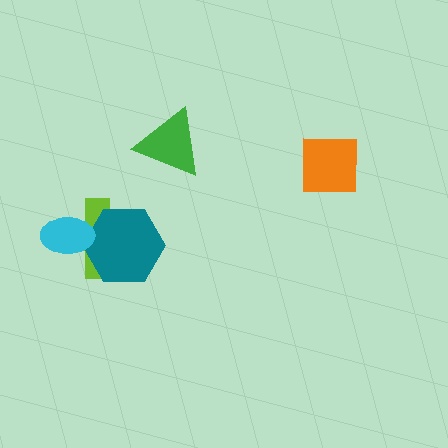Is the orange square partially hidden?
No, no other shape covers it.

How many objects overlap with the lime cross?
2 objects overlap with the lime cross.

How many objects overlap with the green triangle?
0 objects overlap with the green triangle.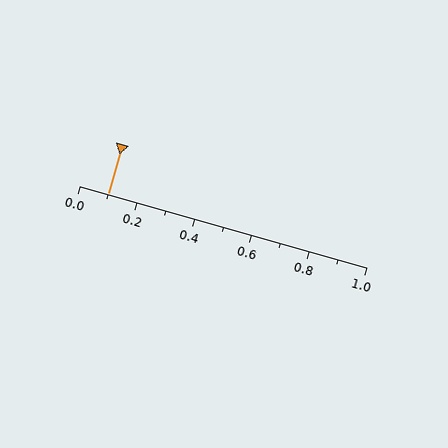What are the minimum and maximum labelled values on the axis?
The axis runs from 0.0 to 1.0.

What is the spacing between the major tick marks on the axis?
The major ticks are spaced 0.2 apart.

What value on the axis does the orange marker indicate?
The marker indicates approximately 0.1.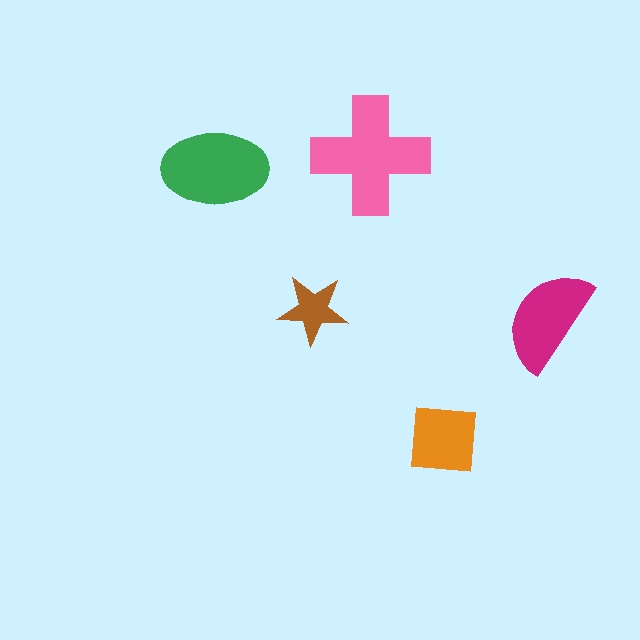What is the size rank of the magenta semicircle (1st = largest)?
3rd.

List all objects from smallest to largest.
The brown star, the orange square, the magenta semicircle, the green ellipse, the pink cross.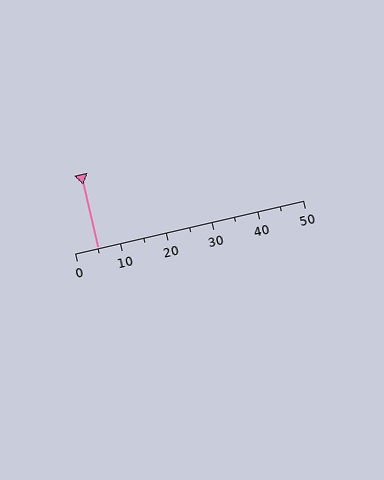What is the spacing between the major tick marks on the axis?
The major ticks are spaced 10 apart.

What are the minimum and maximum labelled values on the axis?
The axis runs from 0 to 50.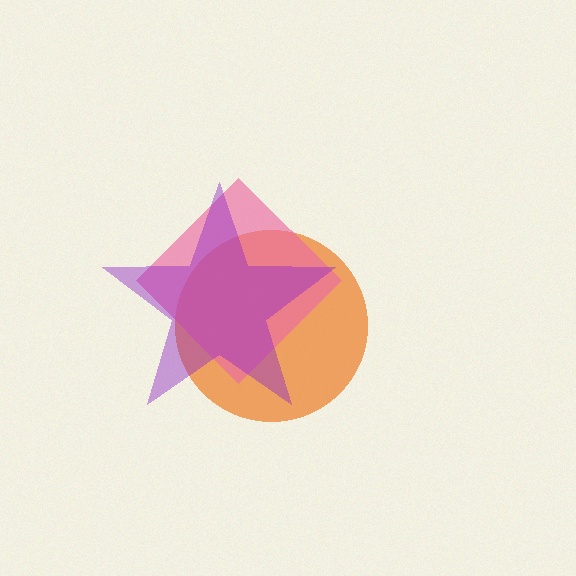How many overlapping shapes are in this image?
There are 3 overlapping shapes in the image.